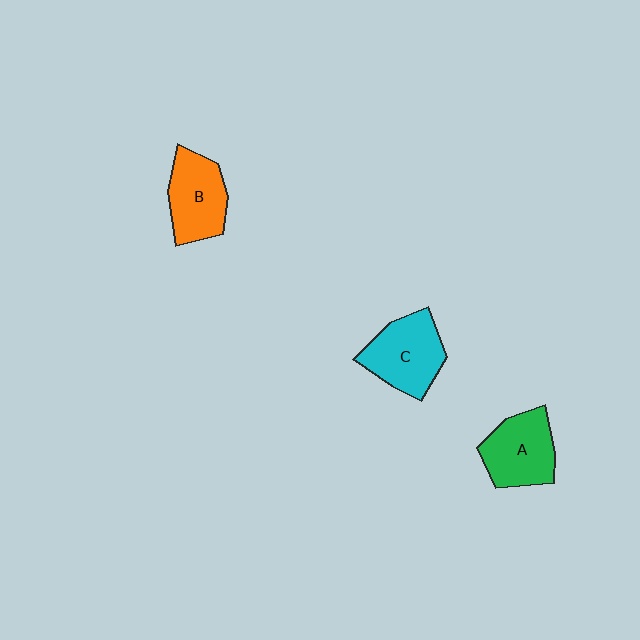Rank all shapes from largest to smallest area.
From largest to smallest: C (cyan), A (green), B (orange).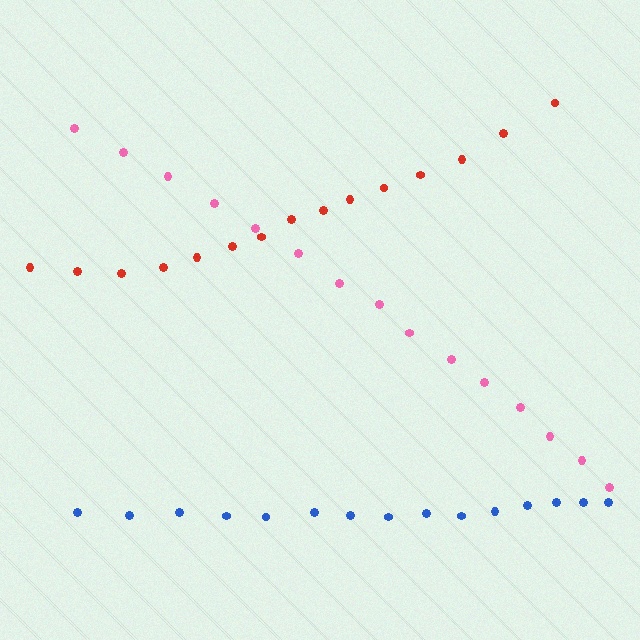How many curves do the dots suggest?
There are 3 distinct paths.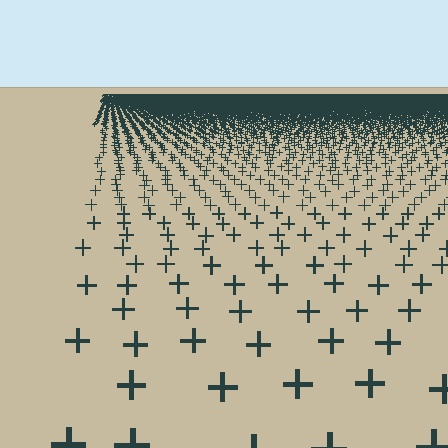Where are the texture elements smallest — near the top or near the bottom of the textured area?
Near the top.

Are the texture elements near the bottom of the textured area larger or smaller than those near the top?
Larger. Near the bottom, elements are closer to the viewer and appear at a bigger on-screen size.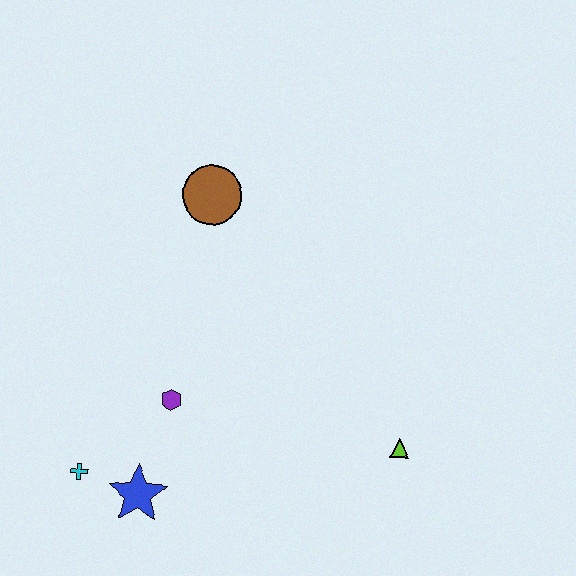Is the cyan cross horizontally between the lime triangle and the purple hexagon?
No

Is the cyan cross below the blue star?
No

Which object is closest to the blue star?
The cyan cross is closest to the blue star.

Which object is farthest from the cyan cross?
The lime triangle is farthest from the cyan cross.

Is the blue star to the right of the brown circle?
No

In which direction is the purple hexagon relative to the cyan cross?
The purple hexagon is to the right of the cyan cross.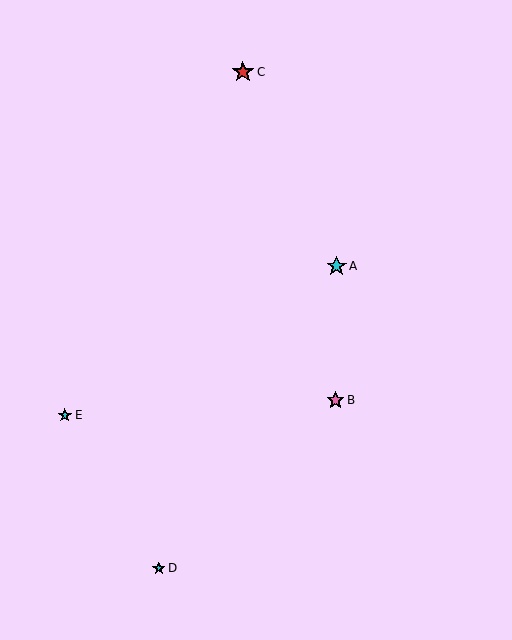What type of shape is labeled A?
Shape A is a cyan star.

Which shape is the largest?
The red star (labeled C) is the largest.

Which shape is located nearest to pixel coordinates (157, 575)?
The cyan star (labeled D) at (159, 568) is nearest to that location.